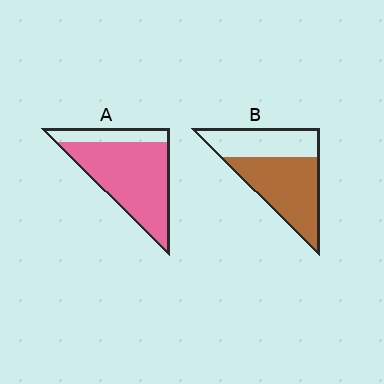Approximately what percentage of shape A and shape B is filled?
A is approximately 80% and B is approximately 60%.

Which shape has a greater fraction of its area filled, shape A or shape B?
Shape A.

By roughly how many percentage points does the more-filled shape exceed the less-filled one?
By roughly 20 percentage points (A over B).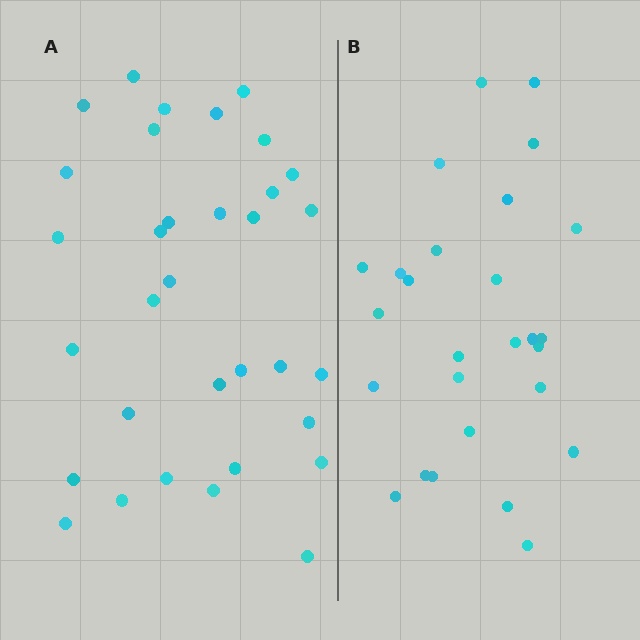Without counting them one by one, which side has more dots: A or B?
Region A (the left region) has more dots.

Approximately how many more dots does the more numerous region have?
Region A has about 6 more dots than region B.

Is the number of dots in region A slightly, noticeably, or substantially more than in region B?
Region A has only slightly more — the two regions are fairly close. The ratio is roughly 1.2 to 1.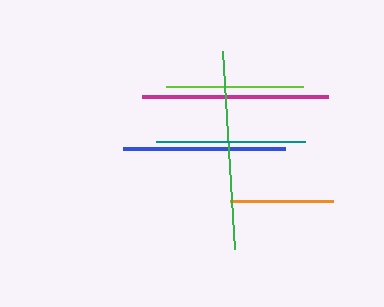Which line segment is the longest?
The green line is the longest at approximately 198 pixels.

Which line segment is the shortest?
The orange line is the shortest at approximately 103 pixels.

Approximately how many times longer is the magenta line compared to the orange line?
The magenta line is approximately 1.8 times the length of the orange line.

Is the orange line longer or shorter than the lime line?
The lime line is longer than the orange line.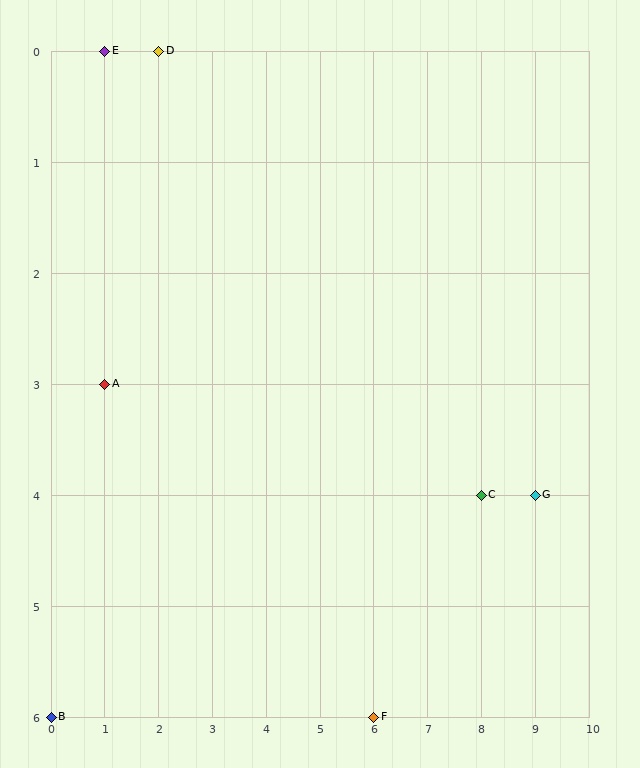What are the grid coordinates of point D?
Point D is at grid coordinates (2, 0).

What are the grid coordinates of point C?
Point C is at grid coordinates (8, 4).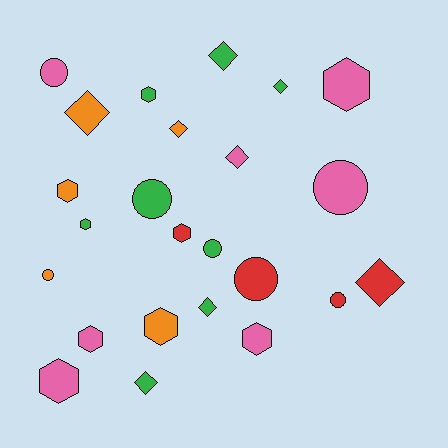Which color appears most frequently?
Green, with 8 objects.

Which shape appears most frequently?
Hexagon, with 9 objects.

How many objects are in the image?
There are 24 objects.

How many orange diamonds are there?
There are 2 orange diamonds.